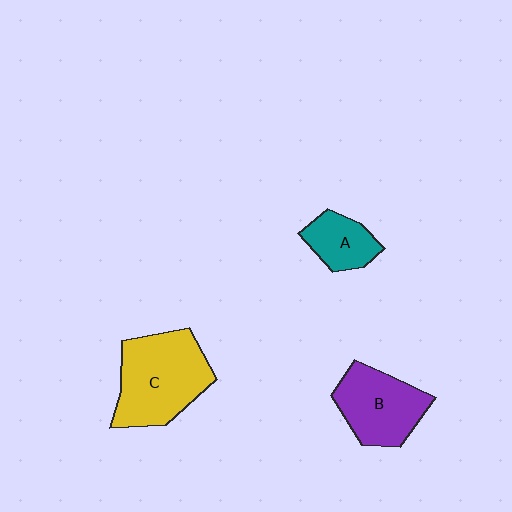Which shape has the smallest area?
Shape A (teal).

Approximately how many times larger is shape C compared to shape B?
Approximately 1.3 times.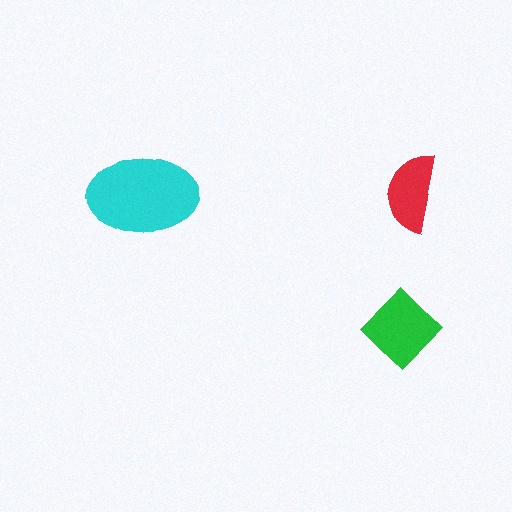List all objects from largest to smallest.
The cyan ellipse, the green diamond, the red semicircle.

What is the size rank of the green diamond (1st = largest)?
2nd.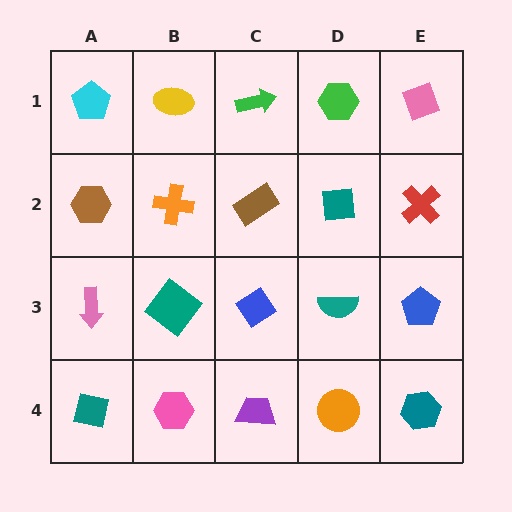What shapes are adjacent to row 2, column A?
A cyan pentagon (row 1, column A), a pink arrow (row 3, column A), an orange cross (row 2, column B).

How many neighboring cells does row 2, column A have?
3.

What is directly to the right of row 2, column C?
A teal square.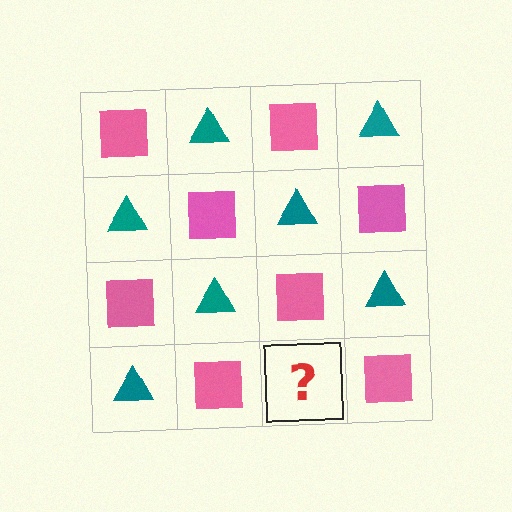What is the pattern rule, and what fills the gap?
The rule is that it alternates pink square and teal triangle in a checkerboard pattern. The gap should be filled with a teal triangle.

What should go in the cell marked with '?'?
The missing cell should contain a teal triangle.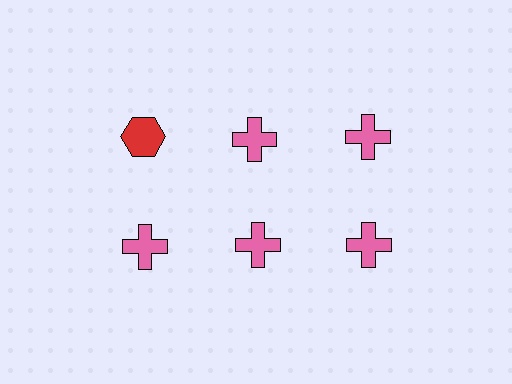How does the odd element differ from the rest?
It differs in both color (red instead of pink) and shape (hexagon instead of cross).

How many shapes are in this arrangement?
There are 6 shapes arranged in a grid pattern.